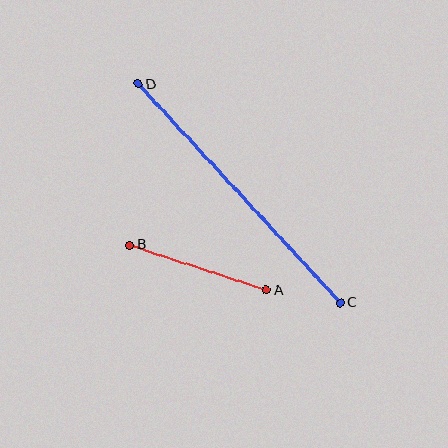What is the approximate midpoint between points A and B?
The midpoint is at approximately (198, 267) pixels.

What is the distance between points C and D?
The distance is approximately 298 pixels.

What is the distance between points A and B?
The distance is approximately 145 pixels.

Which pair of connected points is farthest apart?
Points C and D are farthest apart.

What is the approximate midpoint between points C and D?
The midpoint is at approximately (239, 193) pixels.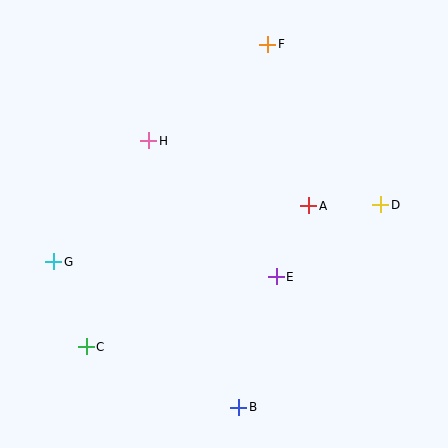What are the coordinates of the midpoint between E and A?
The midpoint between E and A is at (292, 241).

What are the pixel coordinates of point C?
Point C is at (86, 347).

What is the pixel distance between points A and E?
The distance between A and E is 78 pixels.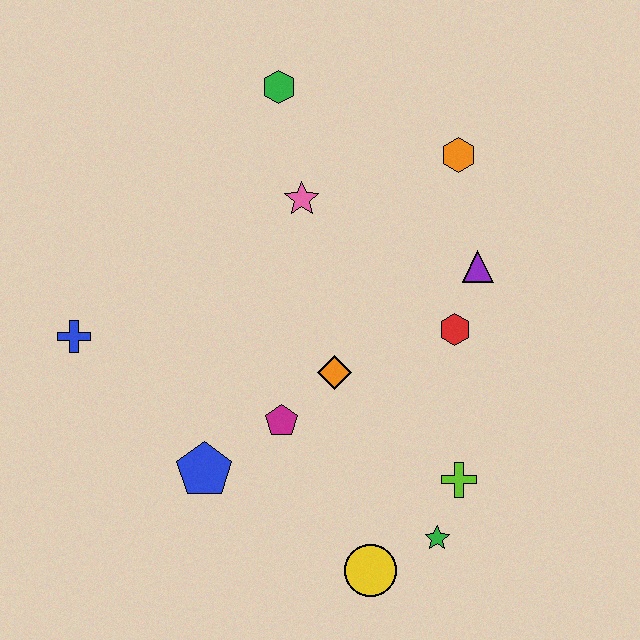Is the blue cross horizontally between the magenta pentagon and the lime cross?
No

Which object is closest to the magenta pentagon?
The orange diamond is closest to the magenta pentagon.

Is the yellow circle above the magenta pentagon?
No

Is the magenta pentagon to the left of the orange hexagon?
Yes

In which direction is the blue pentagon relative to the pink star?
The blue pentagon is below the pink star.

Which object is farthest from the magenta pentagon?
The green hexagon is farthest from the magenta pentagon.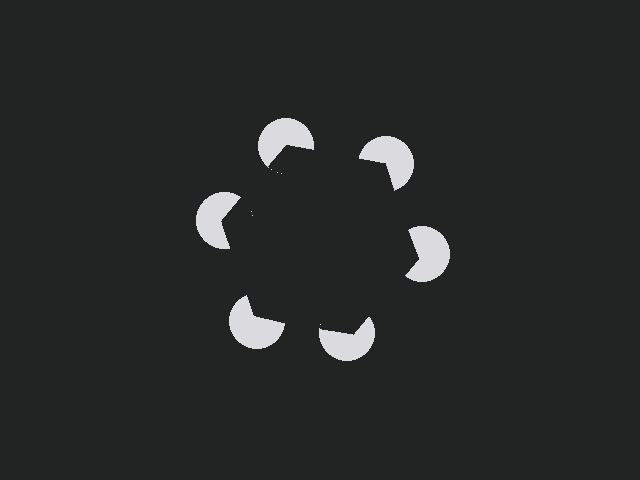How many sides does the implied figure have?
6 sides.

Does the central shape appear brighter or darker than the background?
It typically appears slightly darker than the background, even though no actual brightness change is drawn.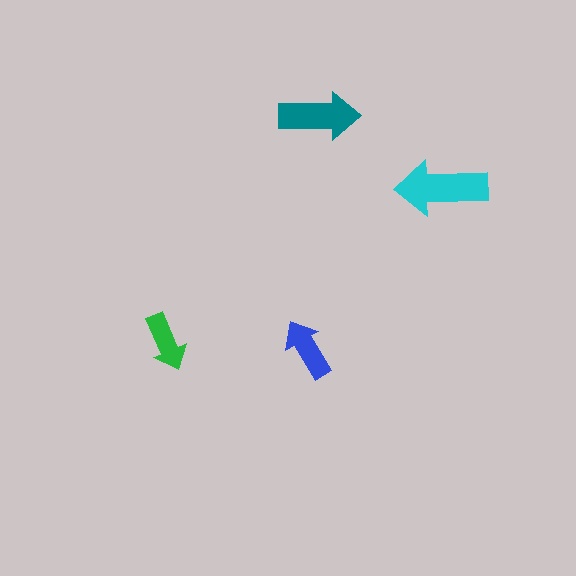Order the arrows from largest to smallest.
the cyan one, the teal one, the blue one, the green one.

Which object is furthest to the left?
The green arrow is leftmost.